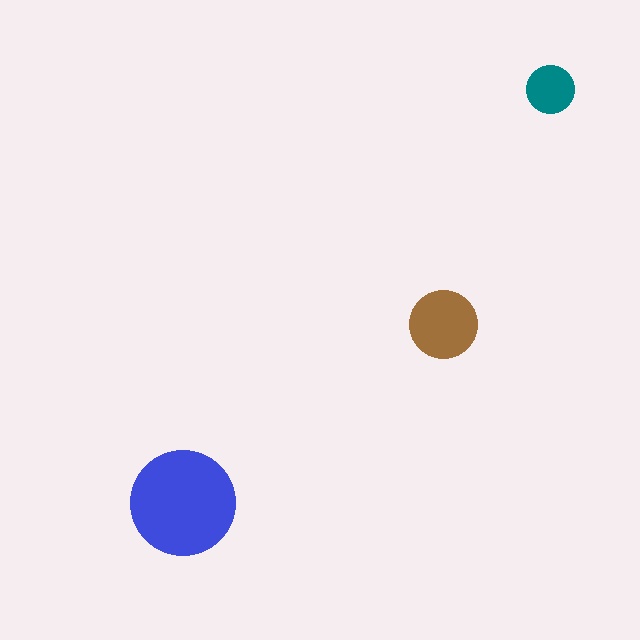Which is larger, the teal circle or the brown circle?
The brown one.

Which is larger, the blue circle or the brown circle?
The blue one.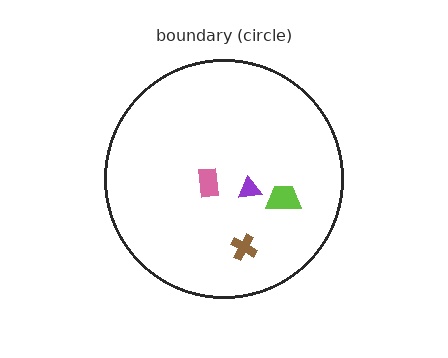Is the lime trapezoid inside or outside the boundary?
Inside.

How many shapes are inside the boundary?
4 inside, 0 outside.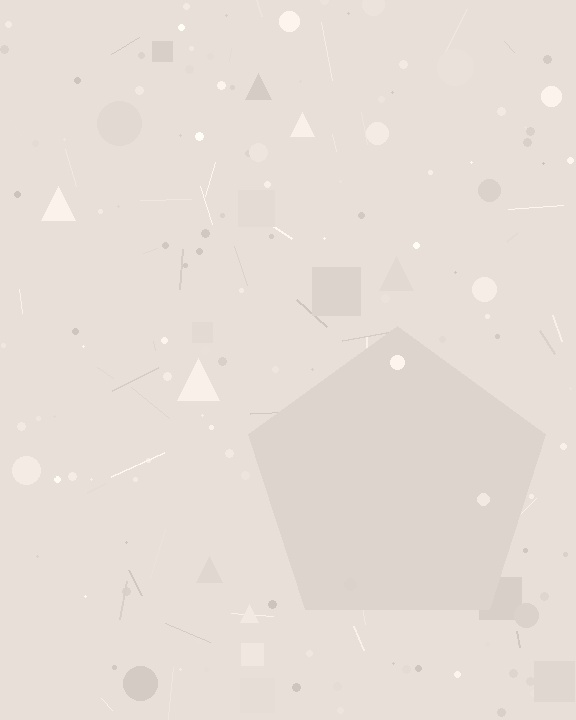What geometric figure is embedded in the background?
A pentagon is embedded in the background.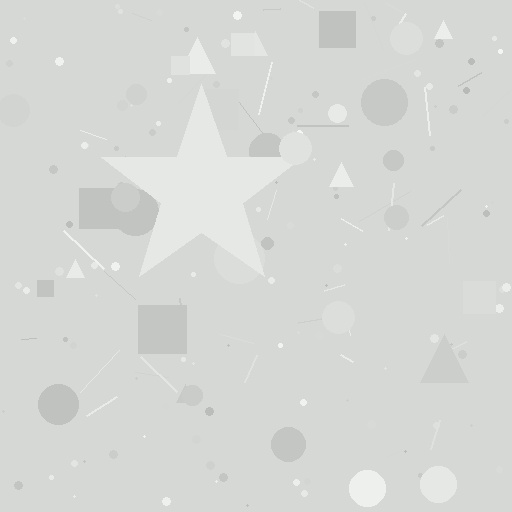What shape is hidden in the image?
A star is hidden in the image.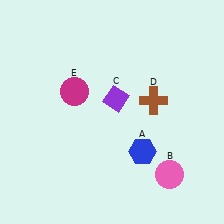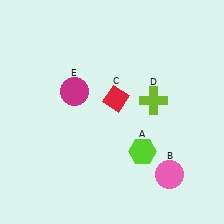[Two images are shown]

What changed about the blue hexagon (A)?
In Image 1, A is blue. In Image 2, it changed to lime.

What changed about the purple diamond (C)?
In Image 1, C is purple. In Image 2, it changed to red.